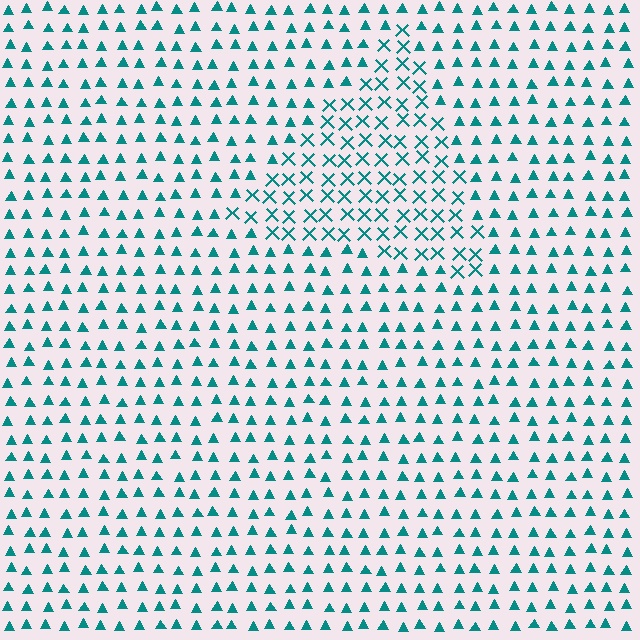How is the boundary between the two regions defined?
The boundary is defined by a change in element shape: X marks inside vs. triangles outside. All elements share the same color and spacing.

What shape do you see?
I see a triangle.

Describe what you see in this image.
The image is filled with small teal elements arranged in a uniform grid. A triangle-shaped region contains X marks, while the surrounding area contains triangles. The boundary is defined purely by the change in element shape.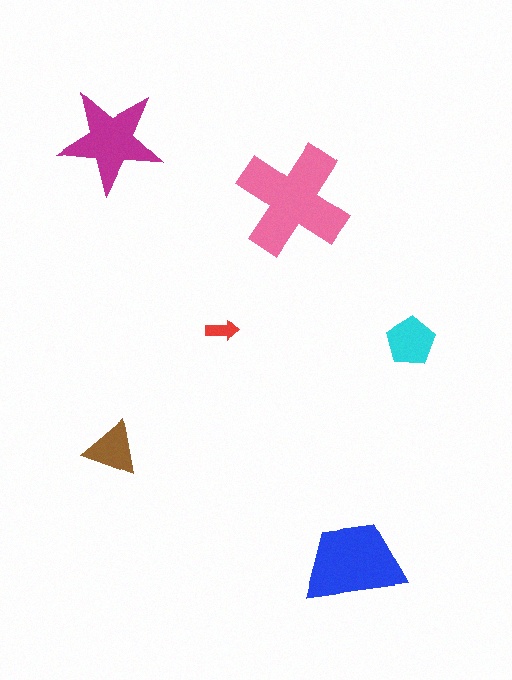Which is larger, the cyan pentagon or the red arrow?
The cyan pentagon.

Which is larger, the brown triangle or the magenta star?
The magenta star.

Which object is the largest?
The pink cross.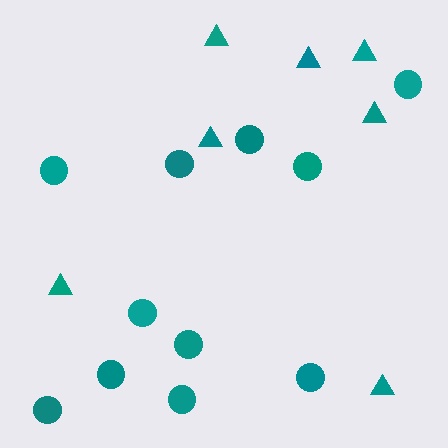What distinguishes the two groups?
There are 2 groups: one group of circles (11) and one group of triangles (7).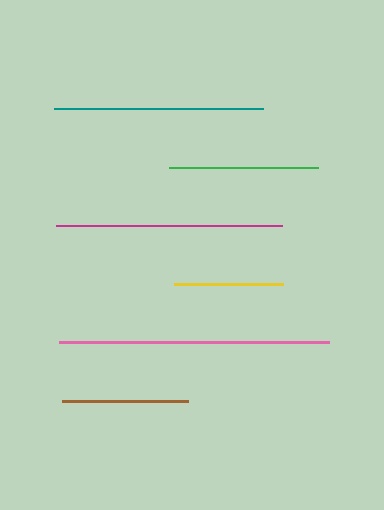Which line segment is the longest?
The pink line is the longest at approximately 270 pixels.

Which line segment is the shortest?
The yellow line is the shortest at approximately 109 pixels.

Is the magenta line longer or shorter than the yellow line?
The magenta line is longer than the yellow line.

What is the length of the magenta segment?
The magenta segment is approximately 227 pixels long.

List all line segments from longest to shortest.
From longest to shortest: pink, magenta, teal, green, brown, yellow.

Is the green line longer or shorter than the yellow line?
The green line is longer than the yellow line.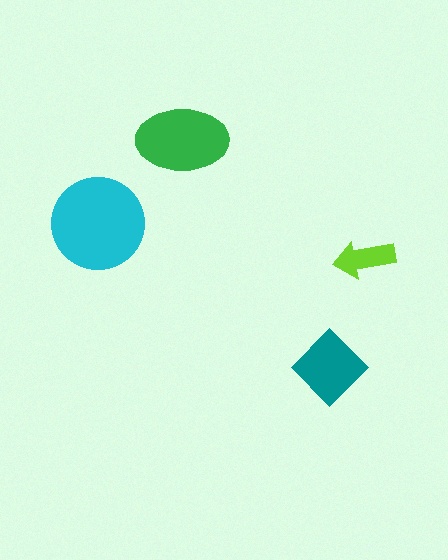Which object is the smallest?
The lime arrow.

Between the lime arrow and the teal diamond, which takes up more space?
The teal diamond.